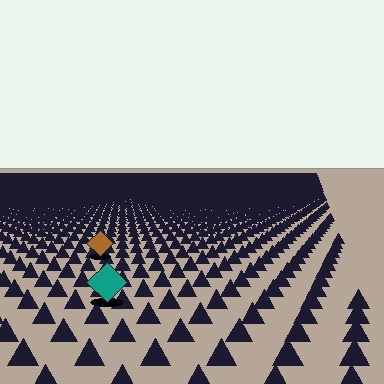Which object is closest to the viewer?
The teal diamond is closest. The texture marks near it are larger and more spread out.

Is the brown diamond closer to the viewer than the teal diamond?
No. The teal diamond is closer — you can tell from the texture gradient: the ground texture is coarser near it.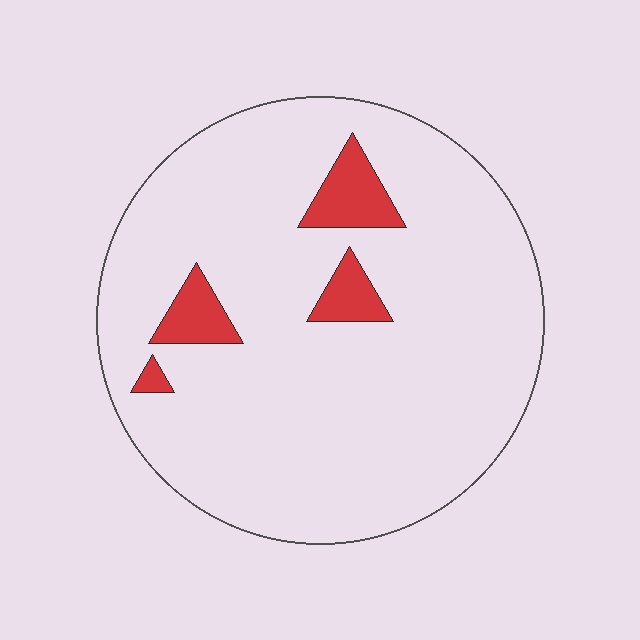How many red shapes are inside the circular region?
4.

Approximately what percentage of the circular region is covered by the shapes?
Approximately 10%.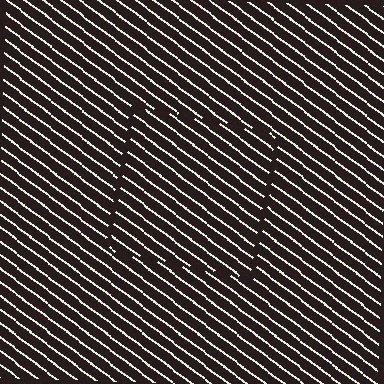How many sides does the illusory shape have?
4 sides — the line-ends trace a square.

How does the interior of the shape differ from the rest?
The interior of the shape contains the same grating, shifted by half a period — the contour is defined by the phase discontinuity where line-ends from the inner and outer gratings abut.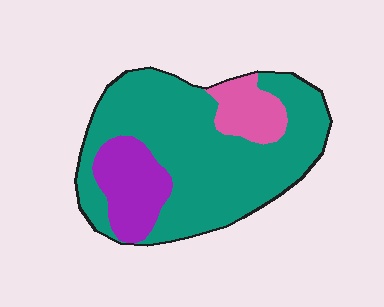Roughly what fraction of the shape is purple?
Purple takes up between a sixth and a third of the shape.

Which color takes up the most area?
Teal, at roughly 70%.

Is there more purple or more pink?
Purple.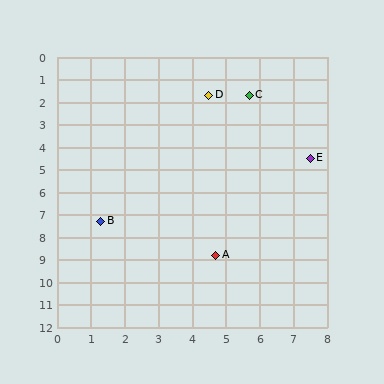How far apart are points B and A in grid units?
Points B and A are about 3.7 grid units apart.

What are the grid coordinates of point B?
Point B is at approximately (1.3, 7.3).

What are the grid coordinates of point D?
Point D is at approximately (4.5, 1.7).